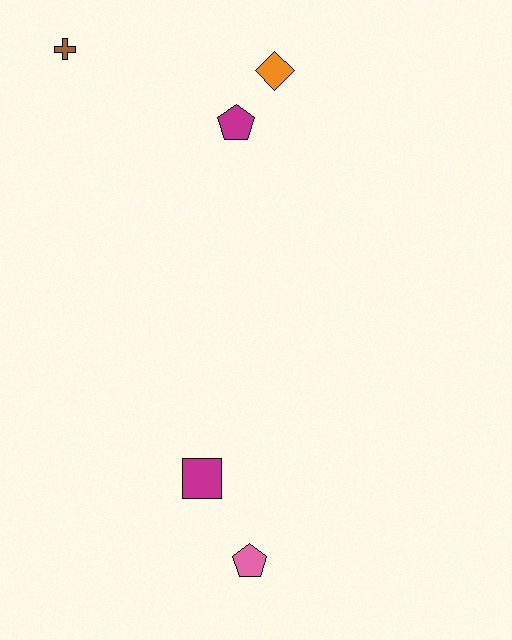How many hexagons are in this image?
There are no hexagons.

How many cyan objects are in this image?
There are no cyan objects.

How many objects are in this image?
There are 5 objects.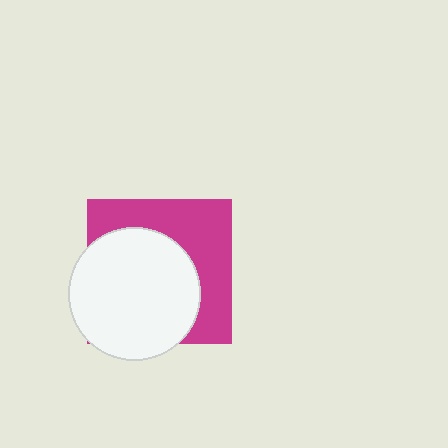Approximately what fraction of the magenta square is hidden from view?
Roughly 56% of the magenta square is hidden behind the white circle.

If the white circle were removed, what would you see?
You would see the complete magenta square.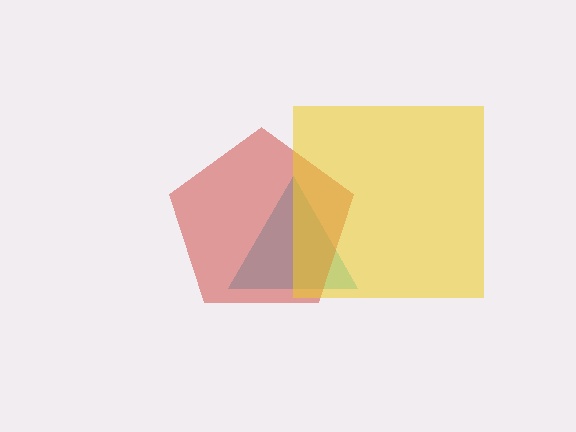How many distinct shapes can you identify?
There are 3 distinct shapes: a cyan triangle, a red pentagon, a yellow square.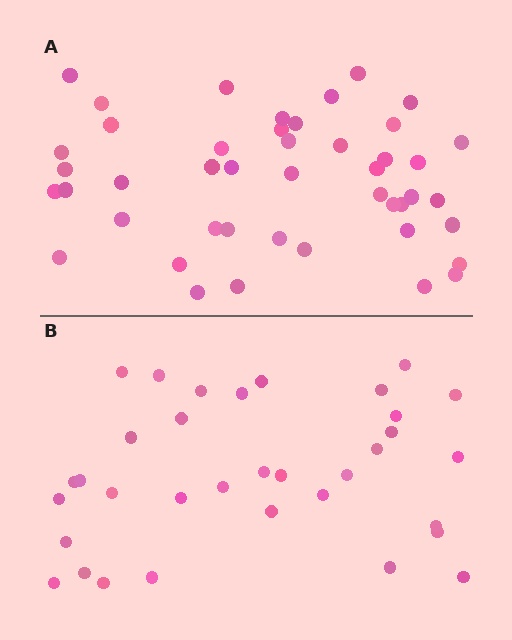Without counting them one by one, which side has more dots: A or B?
Region A (the top region) has more dots.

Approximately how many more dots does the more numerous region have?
Region A has roughly 12 or so more dots than region B.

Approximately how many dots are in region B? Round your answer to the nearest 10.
About 30 dots. (The exact count is 34, which rounds to 30.)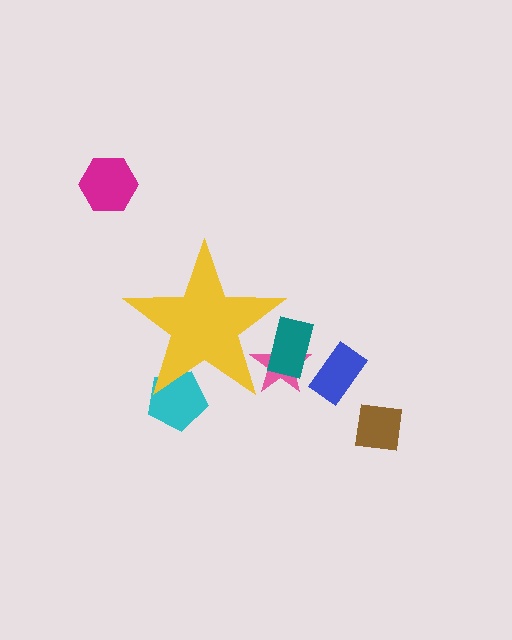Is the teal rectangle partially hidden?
Yes, the teal rectangle is partially hidden behind the yellow star.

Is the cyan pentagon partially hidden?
Yes, the cyan pentagon is partially hidden behind the yellow star.